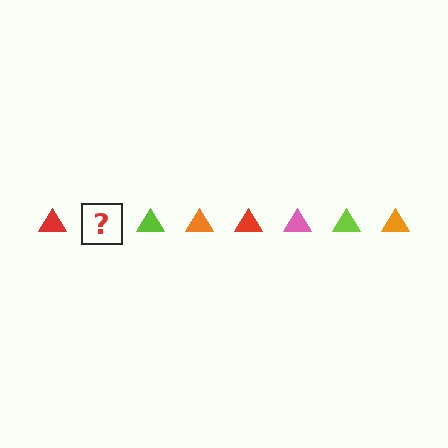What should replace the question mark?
The question mark should be replaced with a pink triangle.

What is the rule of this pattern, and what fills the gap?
The rule is that the pattern cycles through red, pink, lime, orange triangles. The gap should be filled with a pink triangle.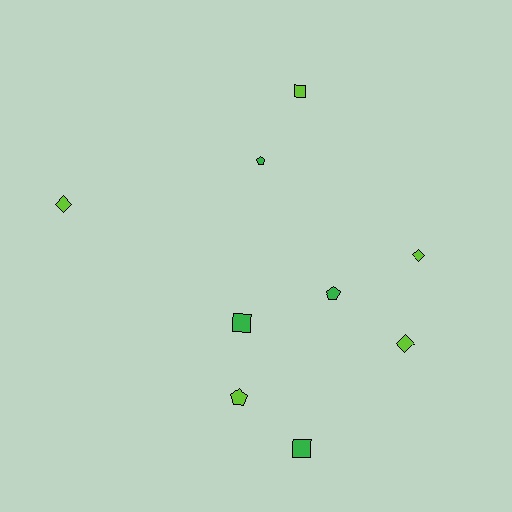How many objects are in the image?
There are 9 objects.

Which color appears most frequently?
Lime, with 5 objects.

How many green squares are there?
There are 2 green squares.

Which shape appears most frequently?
Diamond, with 3 objects.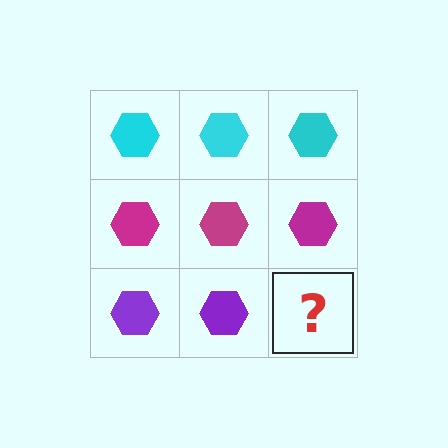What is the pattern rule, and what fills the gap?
The rule is that each row has a consistent color. The gap should be filled with a purple hexagon.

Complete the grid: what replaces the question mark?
The question mark should be replaced with a purple hexagon.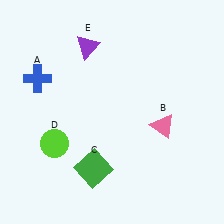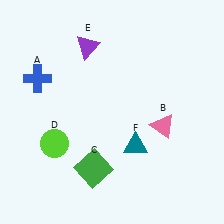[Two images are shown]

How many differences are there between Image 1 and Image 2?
There is 1 difference between the two images.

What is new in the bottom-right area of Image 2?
A teal triangle (F) was added in the bottom-right area of Image 2.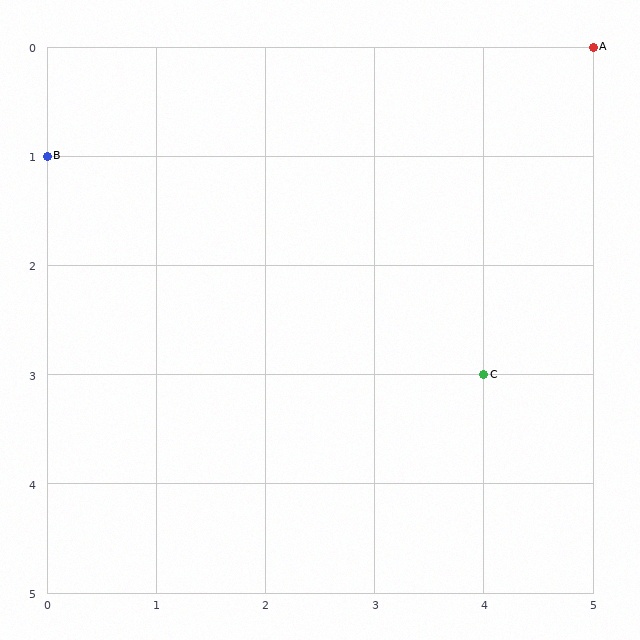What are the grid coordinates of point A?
Point A is at grid coordinates (5, 0).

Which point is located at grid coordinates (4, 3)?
Point C is at (4, 3).